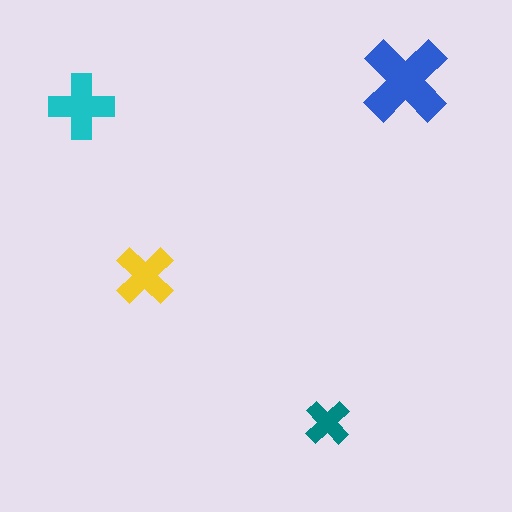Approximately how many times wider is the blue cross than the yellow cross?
About 1.5 times wider.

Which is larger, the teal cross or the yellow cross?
The yellow one.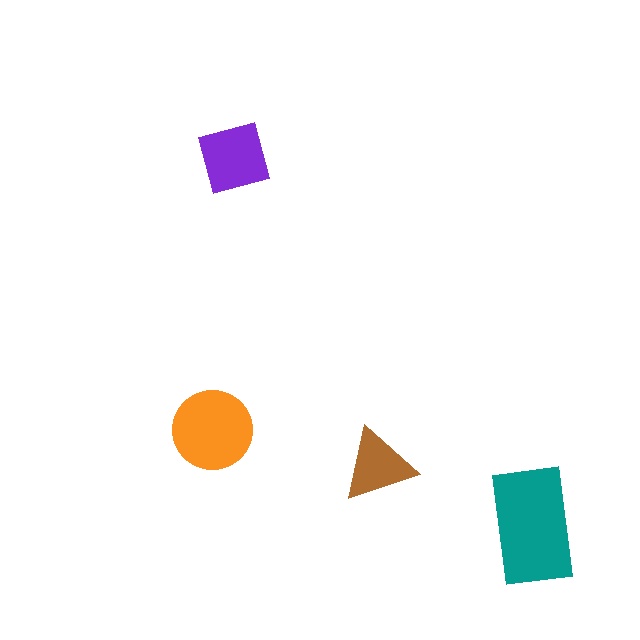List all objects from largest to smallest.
The teal rectangle, the orange circle, the purple diamond, the brown triangle.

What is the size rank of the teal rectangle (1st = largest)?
1st.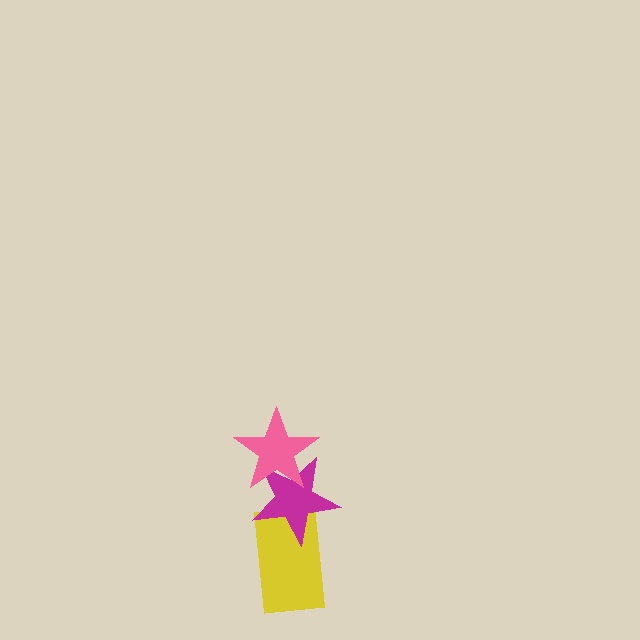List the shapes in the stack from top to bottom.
From top to bottom: the pink star, the magenta star, the yellow rectangle.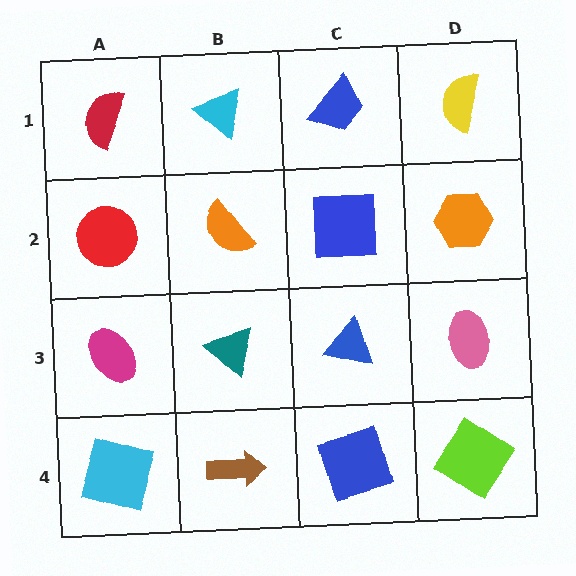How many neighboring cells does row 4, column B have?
3.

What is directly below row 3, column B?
A brown arrow.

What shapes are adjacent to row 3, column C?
A blue square (row 2, column C), a blue square (row 4, column C), a teal triangle (row 3, column B), a pink ellipse (row 3, column D).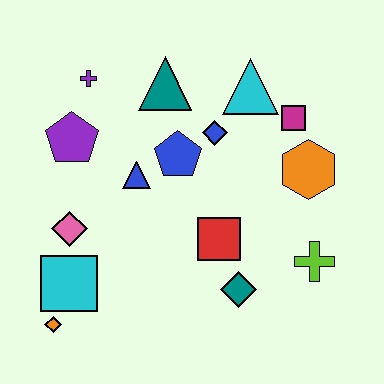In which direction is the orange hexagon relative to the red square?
The orange hexagon is to the right of the red square.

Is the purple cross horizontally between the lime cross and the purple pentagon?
Yes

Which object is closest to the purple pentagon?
The purple cross is closest to the purple pentagon.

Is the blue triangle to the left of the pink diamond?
No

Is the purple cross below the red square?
No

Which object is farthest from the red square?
The purple cross is farthest from the red square.